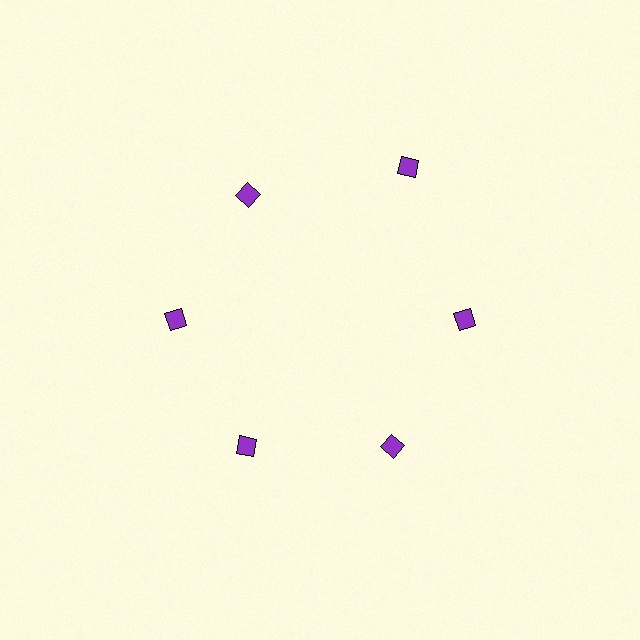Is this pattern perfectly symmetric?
No. The 6 purple diamonds are arranged in a ring, but one element near the 1 o'clock position is pushed outward from the center, breaking the 6-fold rotational symmetry.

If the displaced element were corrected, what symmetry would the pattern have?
It would have 6-fold rotational symmetry — the pattern would map onto itself every 60 degrees.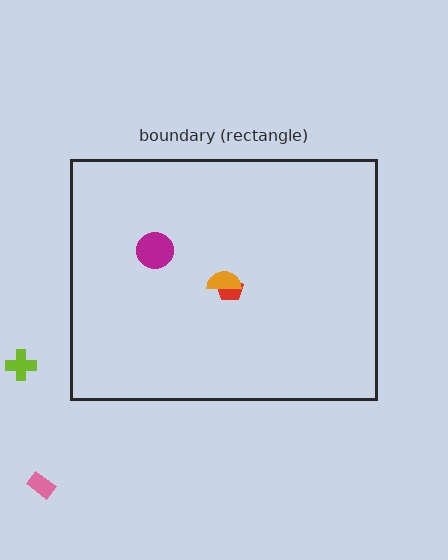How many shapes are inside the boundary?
3 inside, 2 outside.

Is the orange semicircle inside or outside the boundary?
Inside.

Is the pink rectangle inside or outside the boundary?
Outside.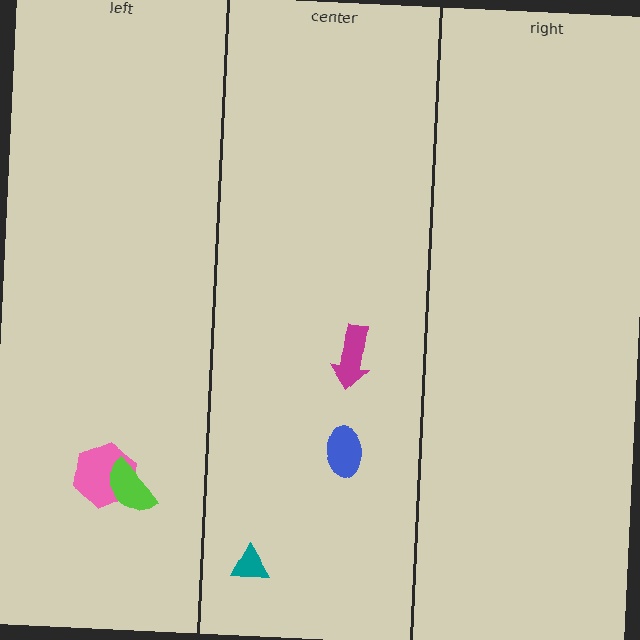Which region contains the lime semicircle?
The left region.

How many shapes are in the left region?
2.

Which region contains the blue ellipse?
The center region.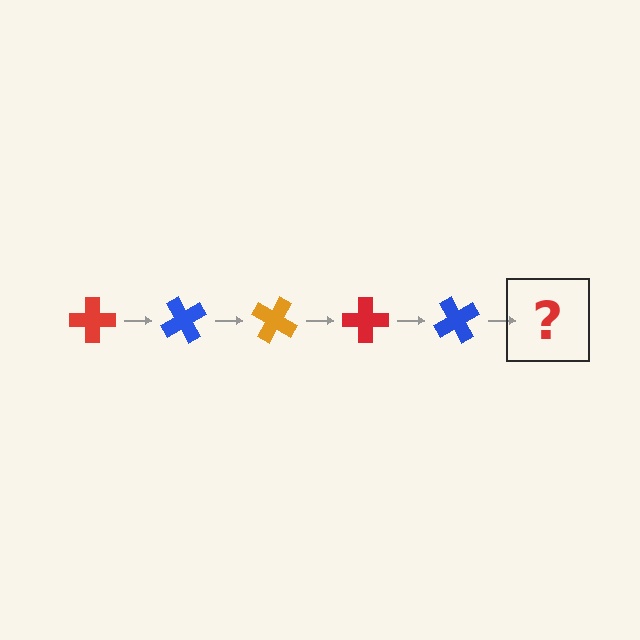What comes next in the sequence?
The next element should be an orange cross, rotated 300 degrees from the start.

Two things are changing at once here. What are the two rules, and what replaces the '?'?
The two rules are that it rotates 60 degrees each step and the color cycles through red, blue, and orange. The '?' should be an orange cross, rotated 300 degrees from the start.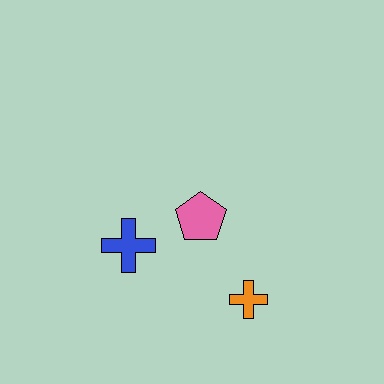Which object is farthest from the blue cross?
The orange cross is farthest from the blue cross.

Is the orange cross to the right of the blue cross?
Yes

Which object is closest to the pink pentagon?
The blue cross is closest to the pink pentagon.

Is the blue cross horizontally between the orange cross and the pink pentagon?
No